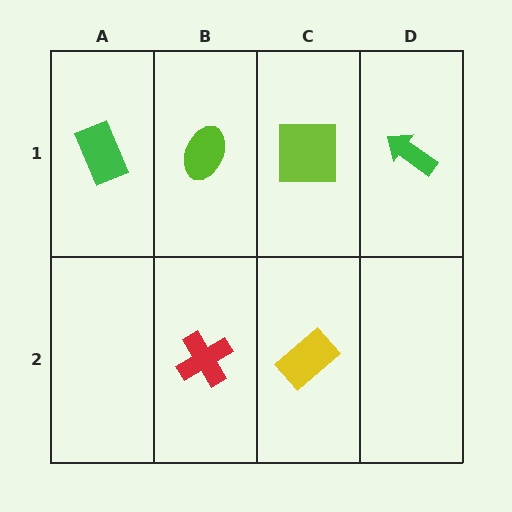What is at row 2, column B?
A red cross.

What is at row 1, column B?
A lime ellipse.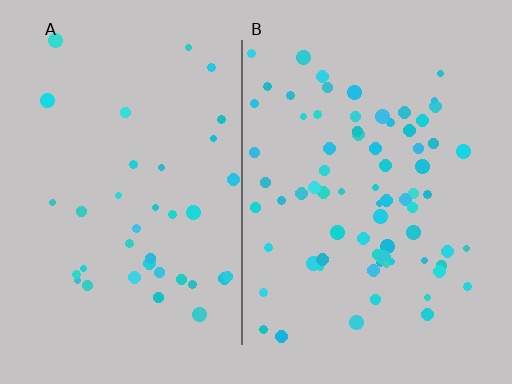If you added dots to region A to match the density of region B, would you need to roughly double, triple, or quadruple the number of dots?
Approximately double.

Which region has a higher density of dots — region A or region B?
B (the right).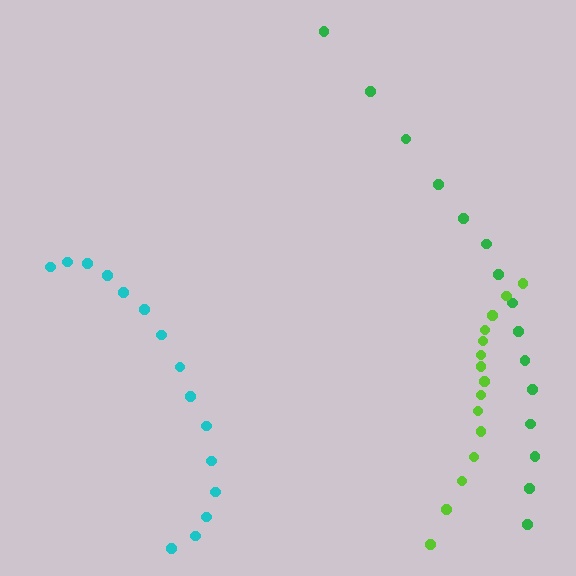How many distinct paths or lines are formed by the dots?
There are 3 distinct paths.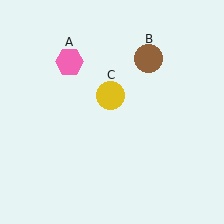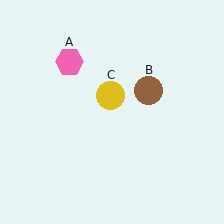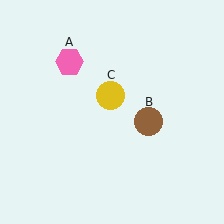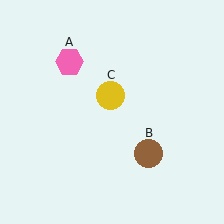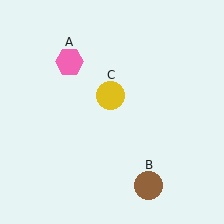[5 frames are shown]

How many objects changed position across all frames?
1 object changed position: brown circle (object B).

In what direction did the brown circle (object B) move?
The brown circle (object B) moved down.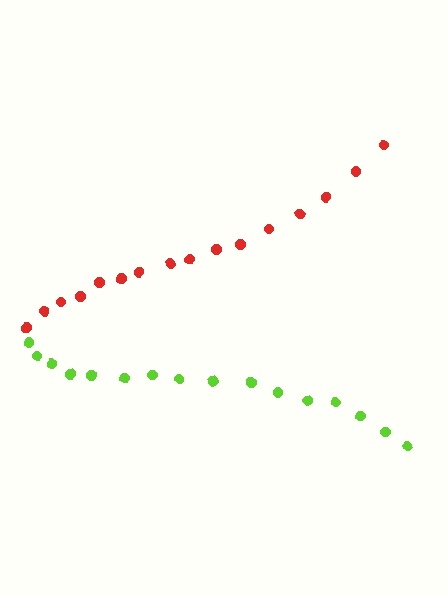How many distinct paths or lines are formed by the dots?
There are 2 distinct paths.